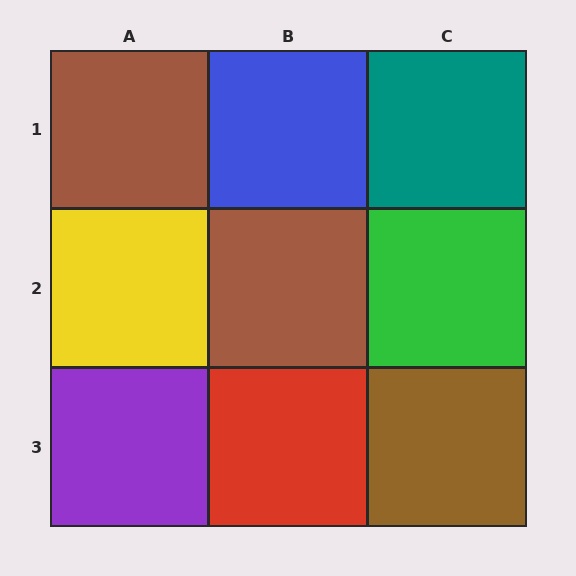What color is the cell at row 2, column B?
Brown.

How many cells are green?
1 cell is green.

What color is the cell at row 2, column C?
Green.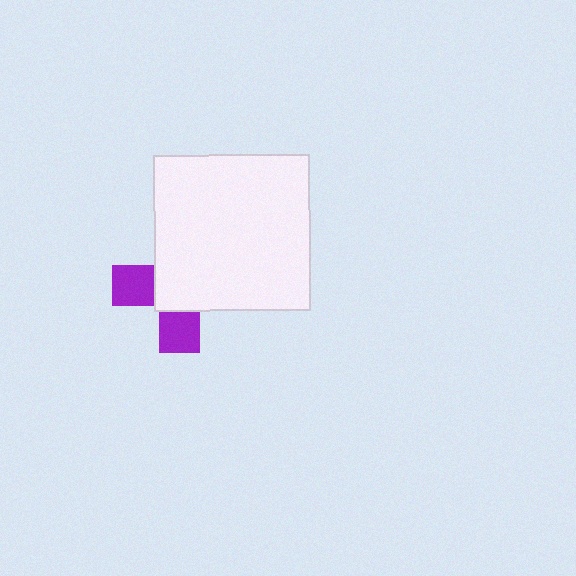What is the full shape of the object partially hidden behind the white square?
The partially hidden object is a purple cross.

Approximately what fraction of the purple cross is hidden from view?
Roughly 64% of the purple cross is hidden behind the white square.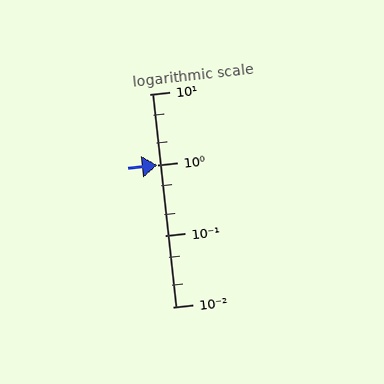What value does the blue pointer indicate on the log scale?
The pointer indicates approximately 0.99.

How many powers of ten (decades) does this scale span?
The scale spans 3 decades, from 0.01 to 10.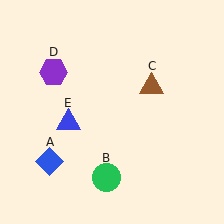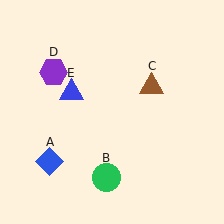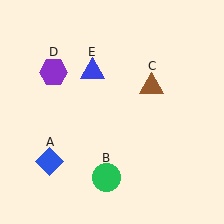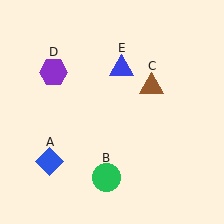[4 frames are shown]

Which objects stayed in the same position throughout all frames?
Blue diamond (object A) and green circle (object B) and brown triangle (object C) and purple hexagon (object D) remained stationary.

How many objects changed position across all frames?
1 object changed position: blue triangle (object E).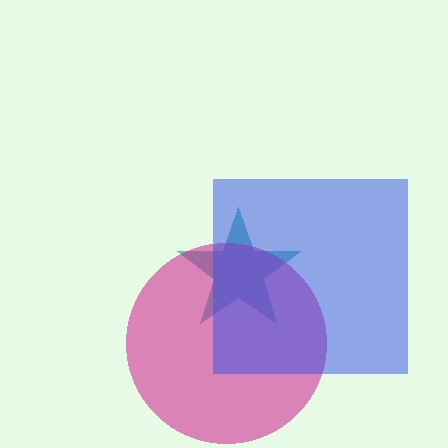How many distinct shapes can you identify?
There are 3 distinct shapes: a teal star, a magenta circle, a blue square.